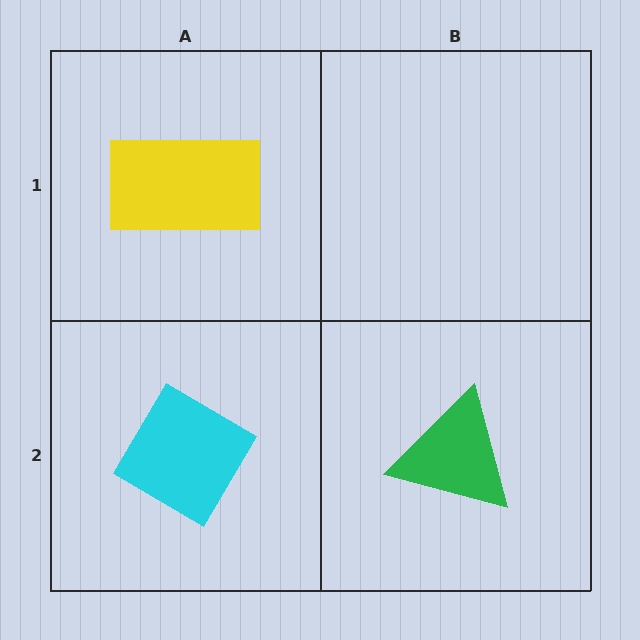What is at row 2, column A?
A cyan diamond.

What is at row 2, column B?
A green triangle.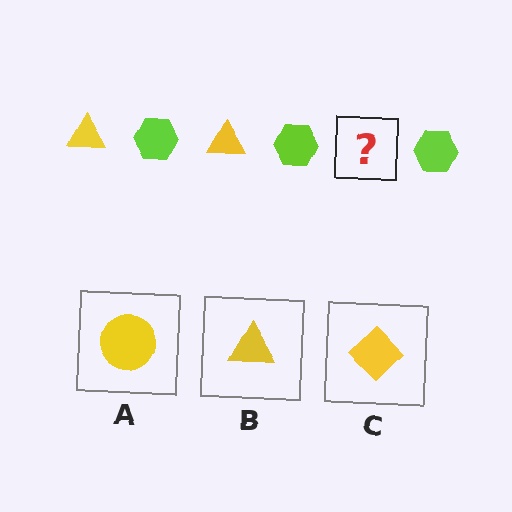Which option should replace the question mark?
Option B.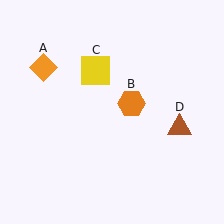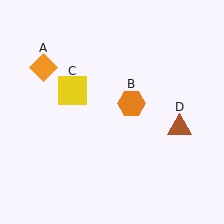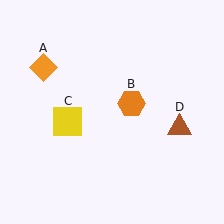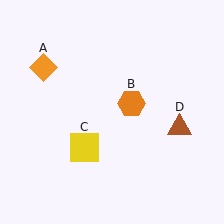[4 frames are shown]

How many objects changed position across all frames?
1 object changed position: yellow square (object C).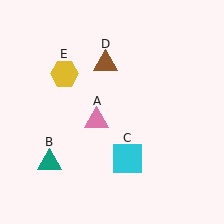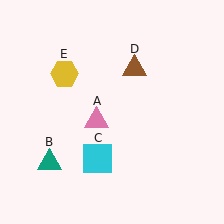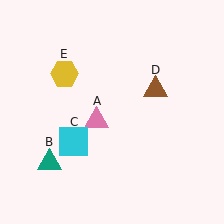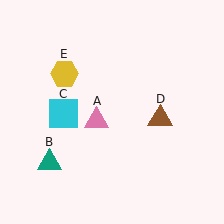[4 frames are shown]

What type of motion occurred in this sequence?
The cyan square (object C), brown triangle (object D) rotated clockwise around the center of the scene.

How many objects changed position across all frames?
2 objects changed position: cyan square (object C), brown triangle (object D).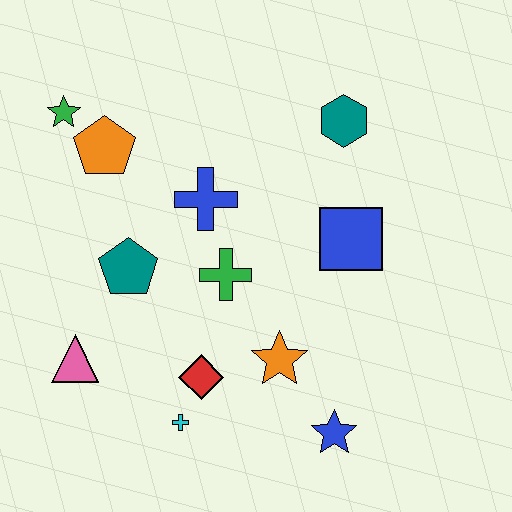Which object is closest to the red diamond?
The cyan cross is closest to the red diamond.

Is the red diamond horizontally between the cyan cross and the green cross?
Yes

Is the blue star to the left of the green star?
No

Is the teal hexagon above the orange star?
Yes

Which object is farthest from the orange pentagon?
The blue star is farthest from the orange pentagon.